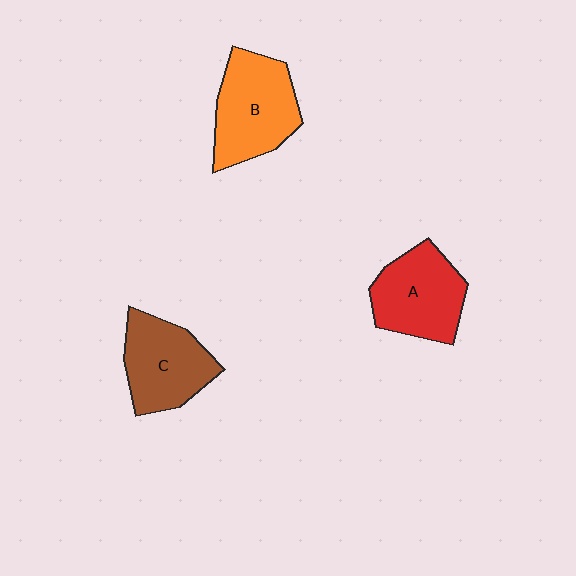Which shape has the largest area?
Shape B (orange).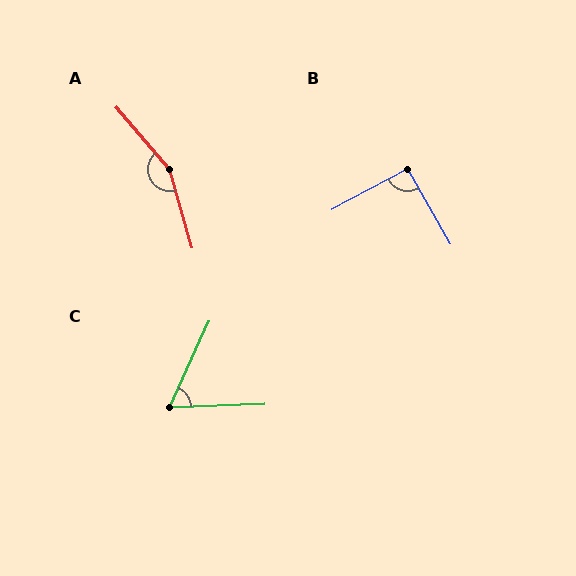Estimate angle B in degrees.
Approximately 92 degrees.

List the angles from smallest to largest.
C (63°), B (92°), A (155°).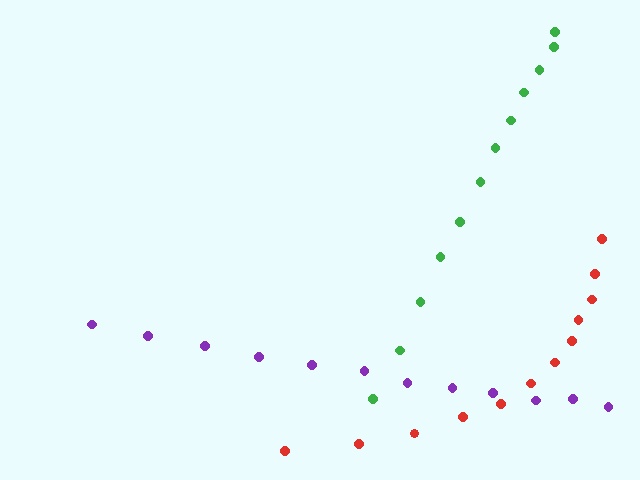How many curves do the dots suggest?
There are 3 distinct paths.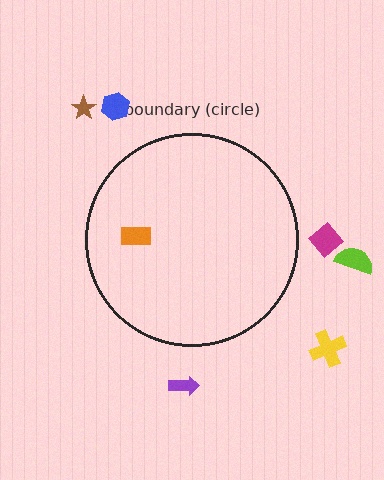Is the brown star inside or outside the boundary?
Outside.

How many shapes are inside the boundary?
1 inside, 6 outside.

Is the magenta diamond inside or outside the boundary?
Outside.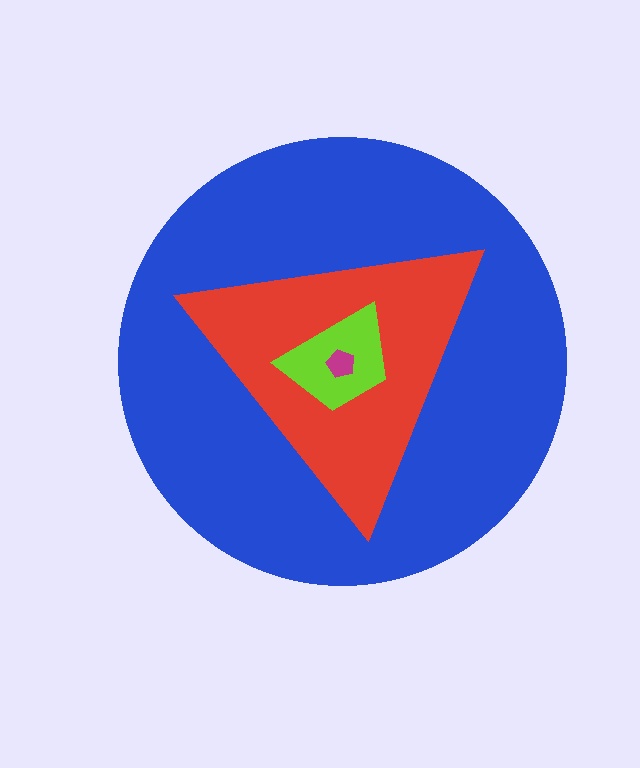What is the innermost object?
The magenta pentagon.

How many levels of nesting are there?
4.